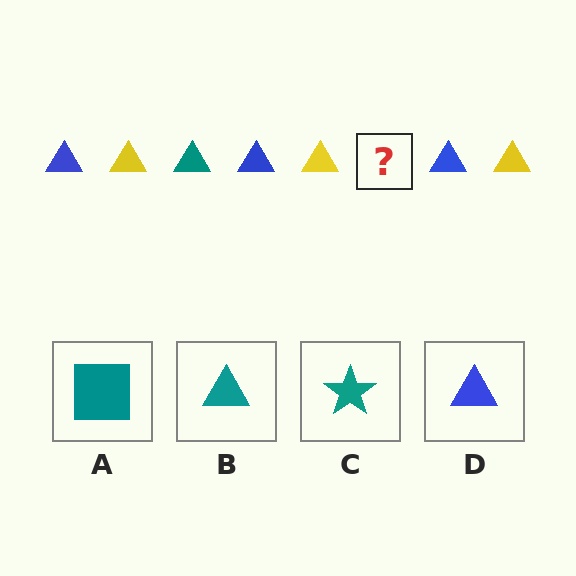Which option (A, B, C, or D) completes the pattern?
B.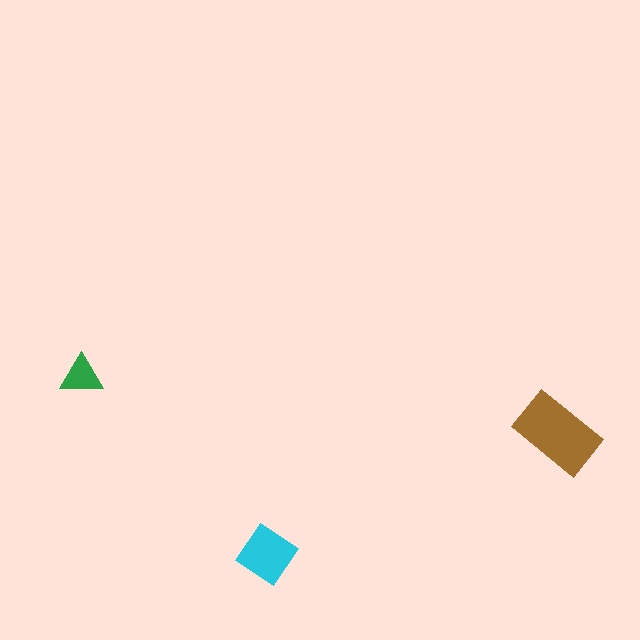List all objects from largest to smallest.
The brown rectangle, the cyan diamond, the green triangle.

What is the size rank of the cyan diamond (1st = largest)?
2nd.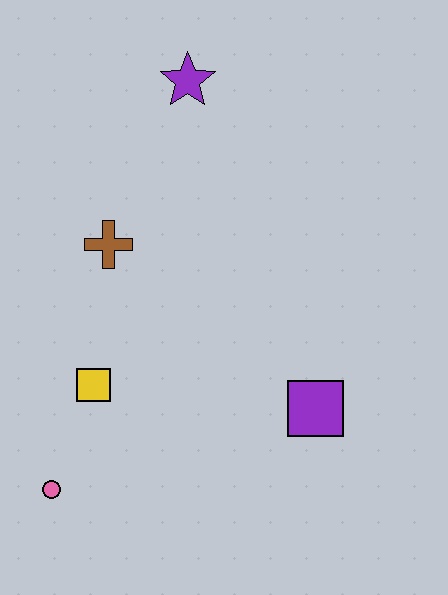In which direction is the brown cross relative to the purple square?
The brown cross is to the left of the purple square.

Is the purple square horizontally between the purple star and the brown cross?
No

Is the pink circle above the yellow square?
No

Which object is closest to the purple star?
The brown cross is closest to the purple star.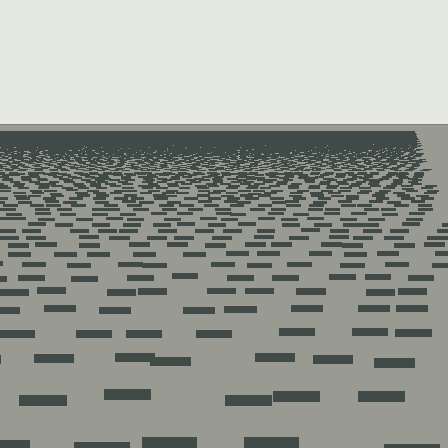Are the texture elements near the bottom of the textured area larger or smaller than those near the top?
Larger. Near the bottom, elements are closer to the viewer and appear at a bigger on-screen size.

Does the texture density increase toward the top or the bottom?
Density increases toward the top.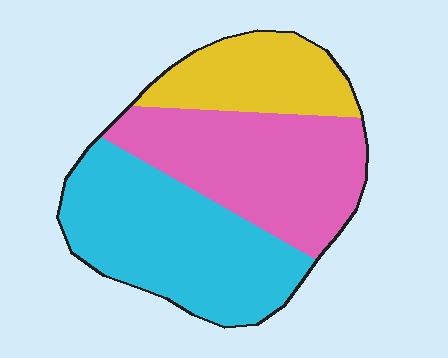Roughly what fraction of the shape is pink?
Pink covers around 40% of the shape.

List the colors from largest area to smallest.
From largest to smallest: cyan, pink, yellow.